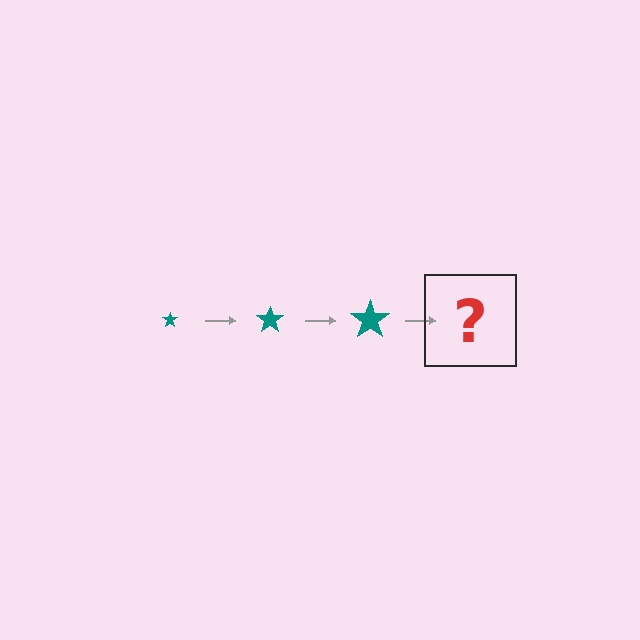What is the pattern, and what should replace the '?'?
The pattern is that the star gets progressively larger each step. The '?' should be a teal star, larger than the previous one.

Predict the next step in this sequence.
The next step is a teal star, larger than the previous one.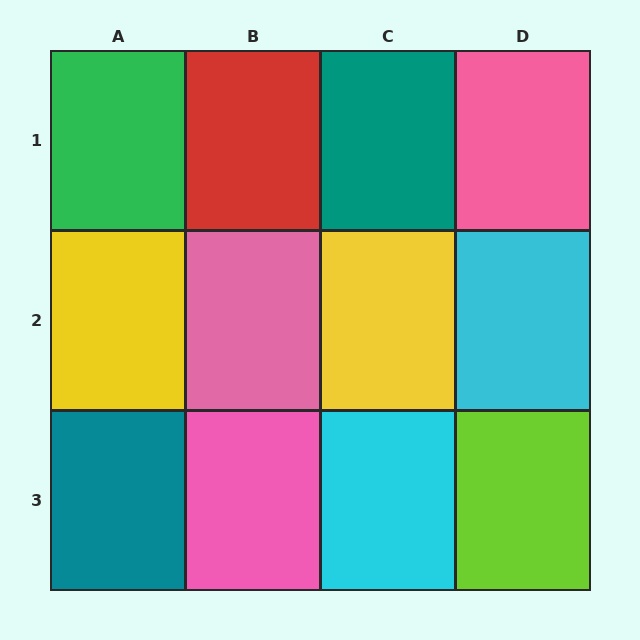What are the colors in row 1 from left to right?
Green, red, teal, pink.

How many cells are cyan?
2 cells are cyan.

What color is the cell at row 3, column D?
Lime.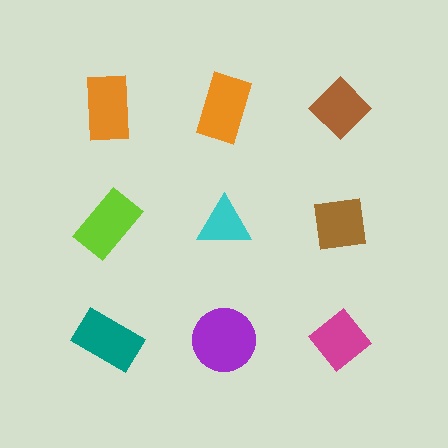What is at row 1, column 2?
An orange rectangle.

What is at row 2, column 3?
A brown square.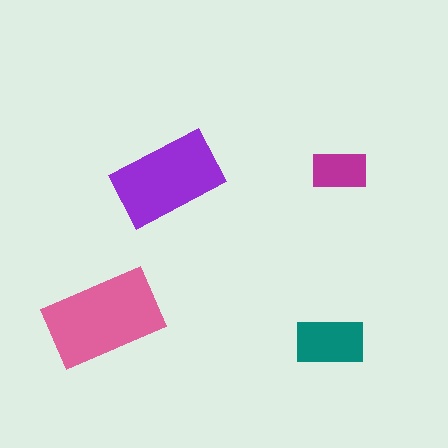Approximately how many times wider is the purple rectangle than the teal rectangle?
About 1.5 times wider.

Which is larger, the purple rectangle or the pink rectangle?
The pink one.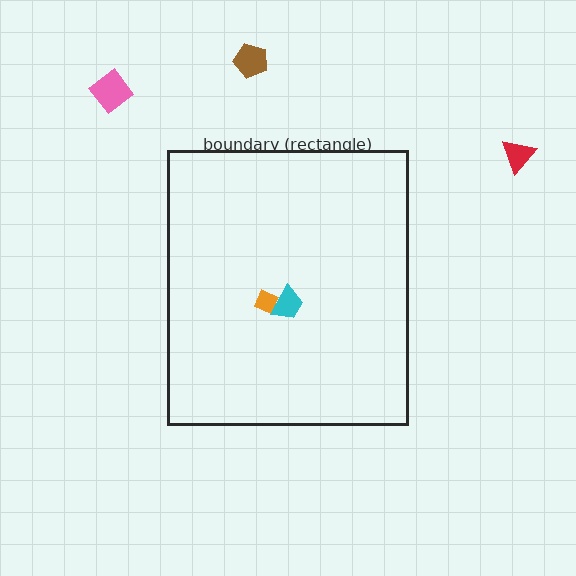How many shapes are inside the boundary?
2 inside, 3 outside.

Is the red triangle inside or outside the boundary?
Outside.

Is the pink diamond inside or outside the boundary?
Outside.